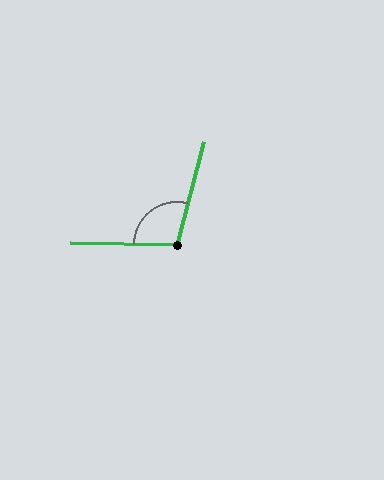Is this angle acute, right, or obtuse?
It is obtuse.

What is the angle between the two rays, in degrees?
Approximately 104 degrees.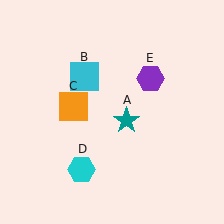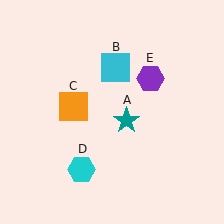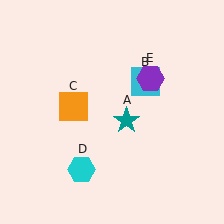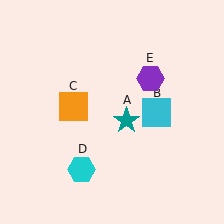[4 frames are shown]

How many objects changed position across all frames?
1 object changed position: cyan square (object B).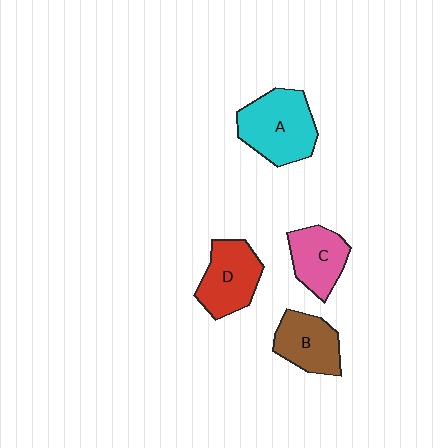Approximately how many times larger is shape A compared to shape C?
Approximately 1.5 times.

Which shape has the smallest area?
Shape C (pink).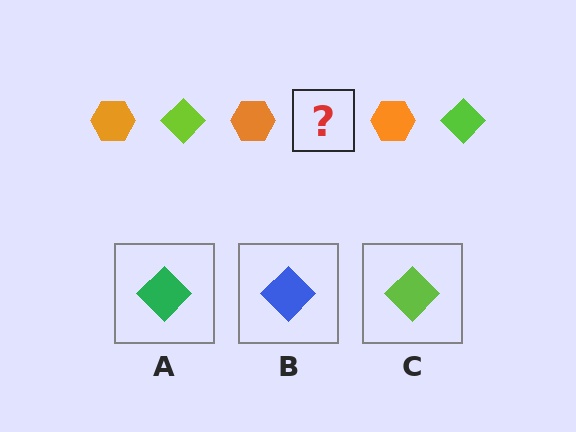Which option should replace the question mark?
Option C.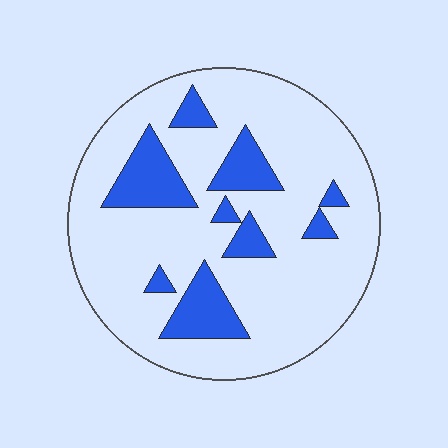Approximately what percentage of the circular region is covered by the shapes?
Approximately 20%.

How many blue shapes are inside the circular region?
9.